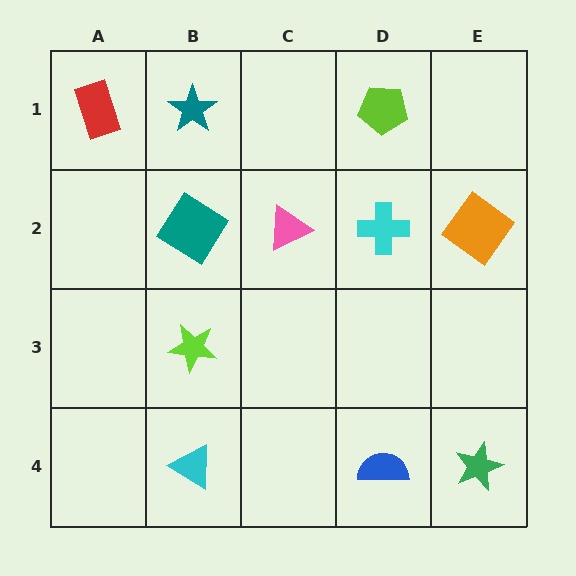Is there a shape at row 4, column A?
No, that cell is empty.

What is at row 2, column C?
A pink triangle.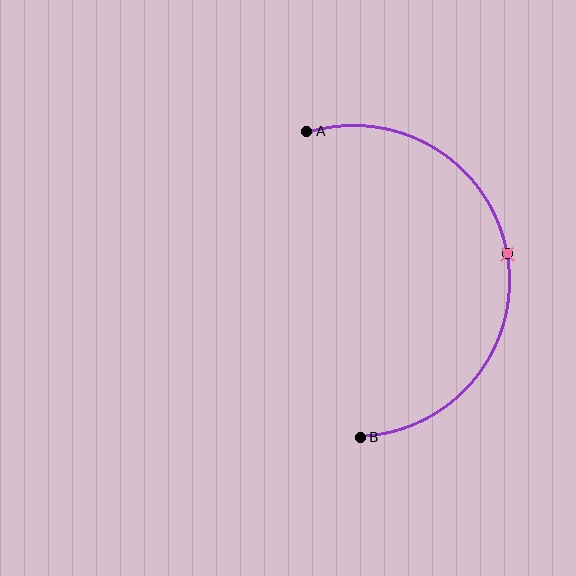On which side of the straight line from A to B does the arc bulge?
The arc bulges to the right of the straight line connecting A and B.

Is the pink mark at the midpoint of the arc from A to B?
Yes. The pink mark lies on the arc at equal arc-length from both A and B — it is the arc midpoint.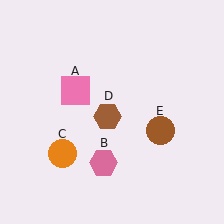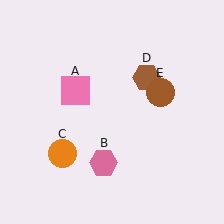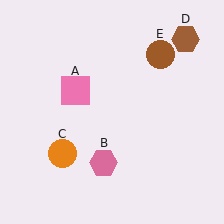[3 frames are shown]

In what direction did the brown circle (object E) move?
The brown circle (object E) moved up.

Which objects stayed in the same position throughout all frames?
Pink square (object A) and pink hexagon (object B) and orange circle (object C) remained stationary.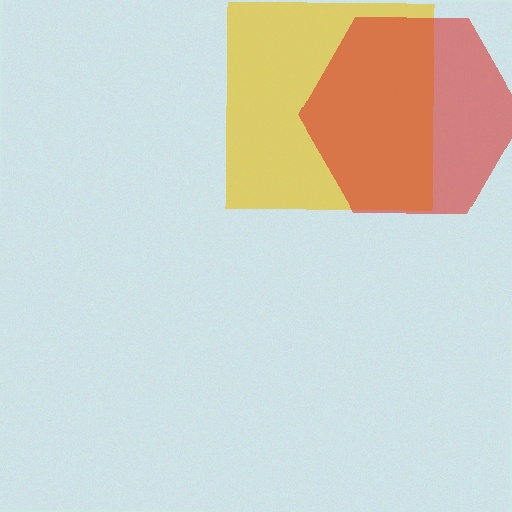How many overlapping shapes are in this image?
There are 2 overlapping shapes in the image.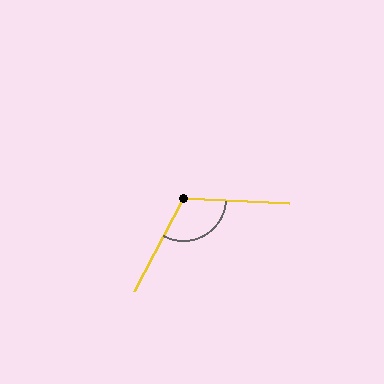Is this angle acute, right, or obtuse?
It is obtuse.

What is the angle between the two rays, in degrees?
Approximately 115 degrees.